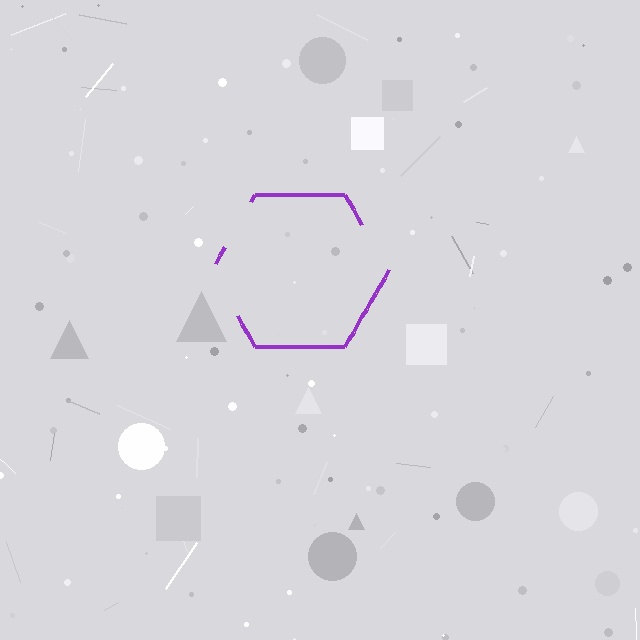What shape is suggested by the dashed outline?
The dashed outline suggests a hexagon.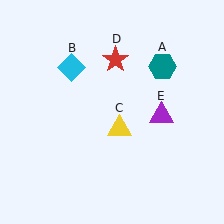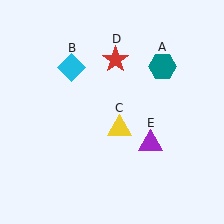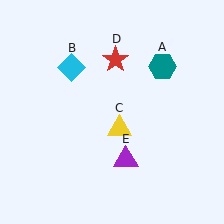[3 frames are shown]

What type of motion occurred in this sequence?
The purple triangle (object E) rotated clockwise around the center of the scene.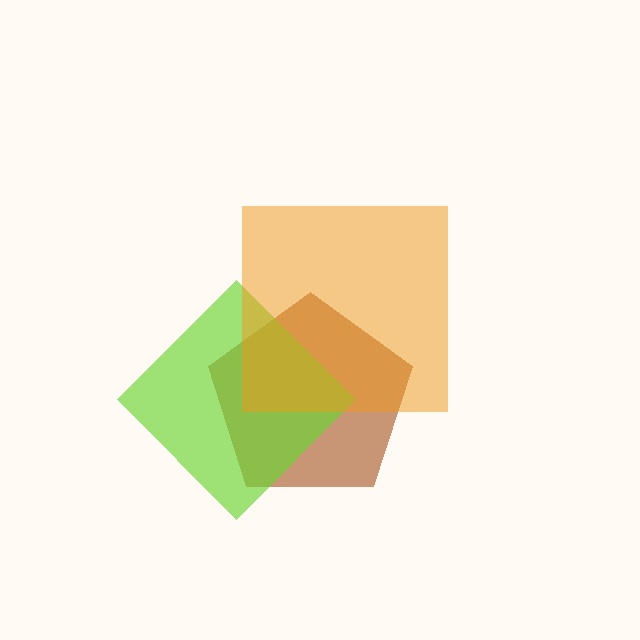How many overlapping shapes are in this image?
There are 3 overlapping shapes in the image.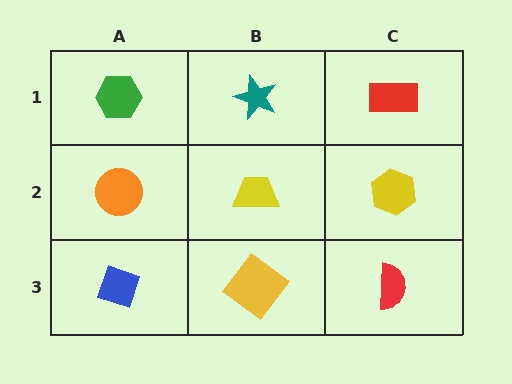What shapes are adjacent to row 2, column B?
A teal star (row 1, column B), a yellow diamond (row 3, column B), an orange circle (row 2, column A), a yellow hexagon (row 2, column C).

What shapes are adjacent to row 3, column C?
A yellow hexagon (row 2, column C), a yellow diamond (row 3, column B).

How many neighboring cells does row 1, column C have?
2.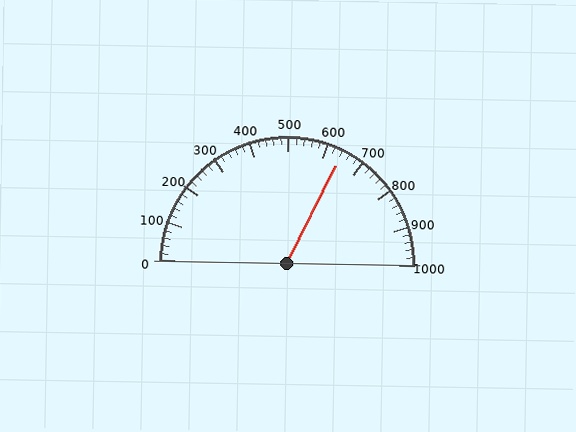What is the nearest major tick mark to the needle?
The nearest major tick mark is 600.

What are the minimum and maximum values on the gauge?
The gauge ranges from 0 to 1000.